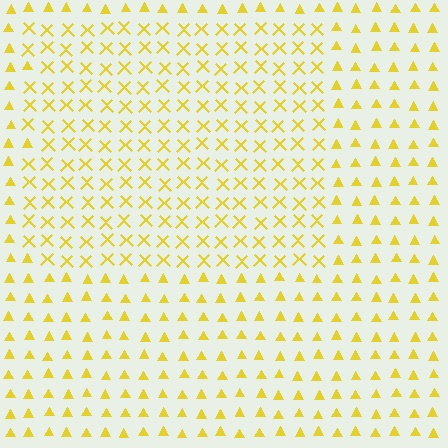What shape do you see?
I see a rectangle.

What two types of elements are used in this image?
The image uses X marks inside the rectangle region and triangles outside it.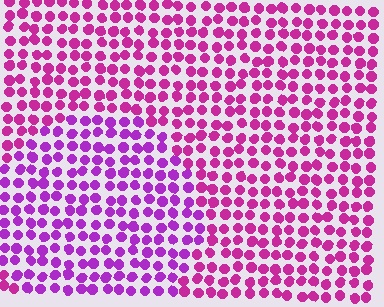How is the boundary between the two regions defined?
The boundary is defined purely by a slight shift in hue (about 27 degrees). Spacing, size, and orientation are identical on both sides.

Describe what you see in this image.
The image is filled with small magenta elements in a uniform arrangement. A circle-shaped region is visible where the elements are tinted to a slightly different hue, forming a subtle color boundary.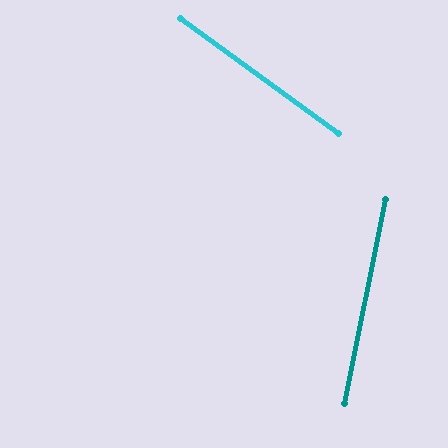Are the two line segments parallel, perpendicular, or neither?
Neither parallel nor perpendicular — they differ by about 65°.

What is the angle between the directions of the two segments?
Approximately 65 degrees.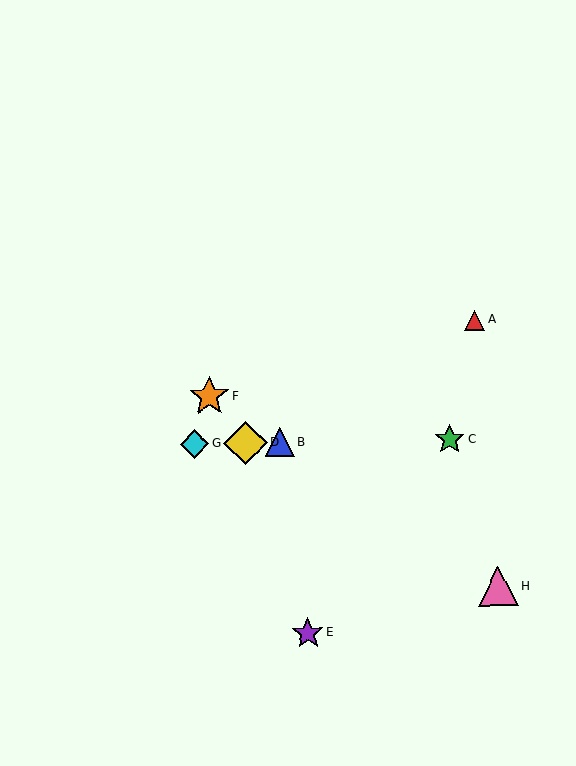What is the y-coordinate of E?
Object E is at y≈633.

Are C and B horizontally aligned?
Yes, both are at y≈439.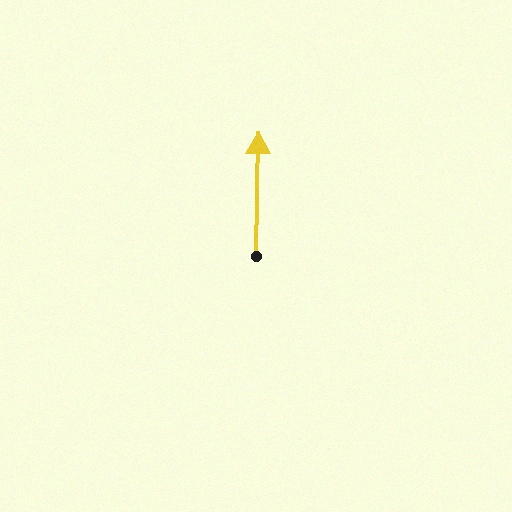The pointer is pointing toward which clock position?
Roughly 12 o'clock.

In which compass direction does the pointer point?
North.